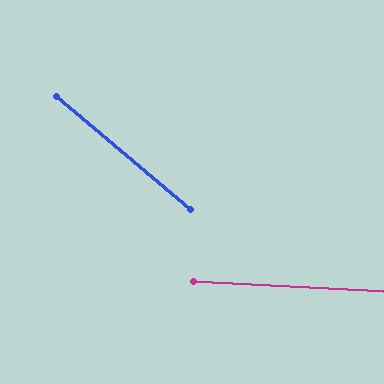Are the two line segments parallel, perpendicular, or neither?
Neither parallel nor perpendicular — they differ by about 37°.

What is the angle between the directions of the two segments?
Approximately 37 degrees.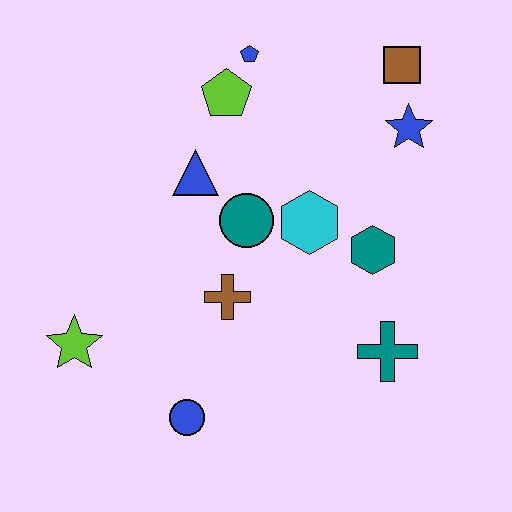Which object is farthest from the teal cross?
The blue pentagon is farthest from the teal cross.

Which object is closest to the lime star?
The blue circle is closest to the lime star.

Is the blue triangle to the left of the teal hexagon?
Yes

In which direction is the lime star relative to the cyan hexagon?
The lime star is to the left of the cyan hexagon.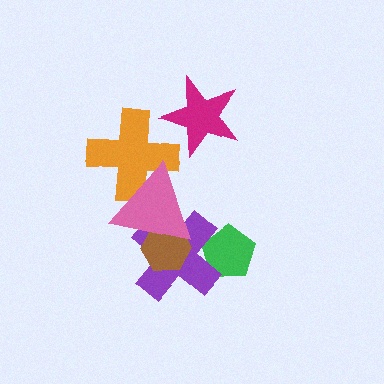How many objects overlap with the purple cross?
3 objects overlap with the purple cross.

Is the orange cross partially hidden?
Yes, it is partially covered by another shape.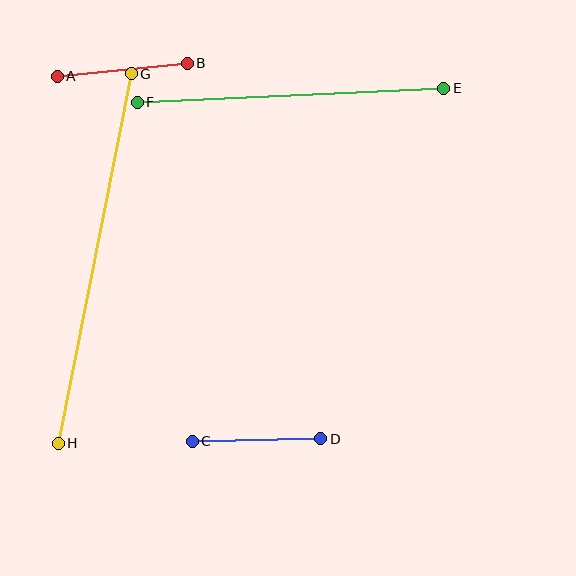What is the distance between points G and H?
The distance is approximately 377 pixels.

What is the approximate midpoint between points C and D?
The midpoint is at approximately (257, 440) pixels.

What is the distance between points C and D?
The distance is approximately 129 pixels.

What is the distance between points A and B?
The distance is approximately 130 pixels.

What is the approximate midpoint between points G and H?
The midpoint is at approximately (95, 258) pixels.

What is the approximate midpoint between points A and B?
The midpoint is at approximately (122, 70) pixels.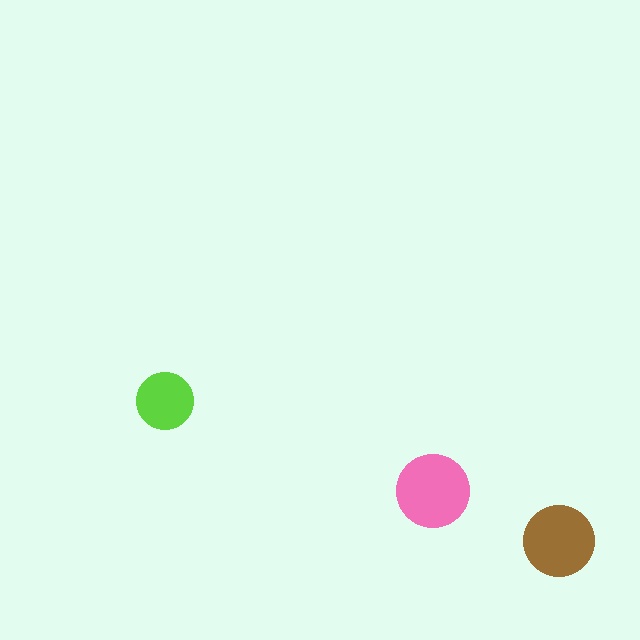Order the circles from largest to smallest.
the pink one, the brown one, the lime one.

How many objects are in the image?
There are 3 objects in the image.